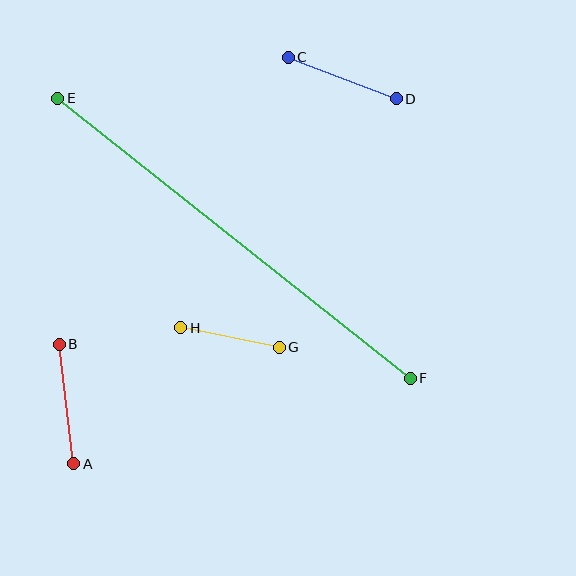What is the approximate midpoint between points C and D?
The midpoint is at approximately (342, 78) pixels.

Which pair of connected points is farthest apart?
Points E and F are farthest apart.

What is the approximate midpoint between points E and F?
The midpoint is at approximately (234, 238) pixels.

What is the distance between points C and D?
The distance is approximately 116 pixels.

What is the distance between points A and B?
The distance is approximately 120 pixels.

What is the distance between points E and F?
The distance is approximately 450 pixels.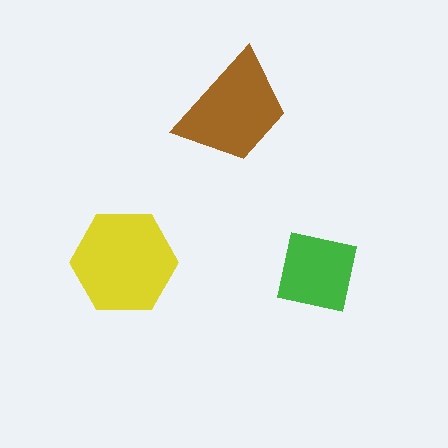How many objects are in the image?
There are 3 objects in the image.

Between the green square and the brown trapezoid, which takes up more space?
The brown trapezoid.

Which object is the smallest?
The green square.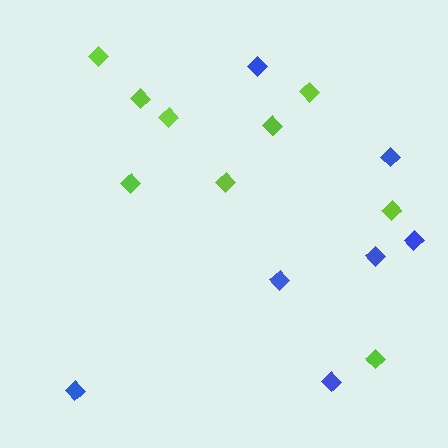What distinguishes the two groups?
There are 2 groups: one group of lime diamonds (9) and one group of blue diamonds (7).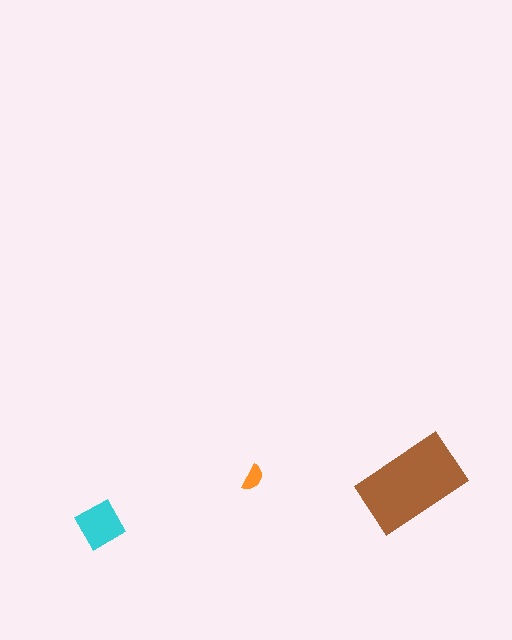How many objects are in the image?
There are 3 objects in the image.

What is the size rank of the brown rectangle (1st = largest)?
1st.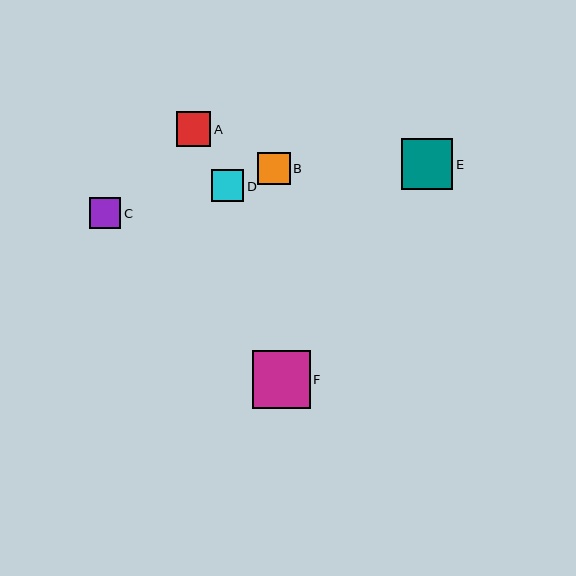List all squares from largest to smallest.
From largest to smallest: F, E, A, B, D, C.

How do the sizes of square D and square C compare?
Square D and square C are approximately the same size.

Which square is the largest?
Square F is the largest with a size of approximately 57 pixels.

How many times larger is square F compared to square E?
Square F is approximately 1.1 times the size of square E.